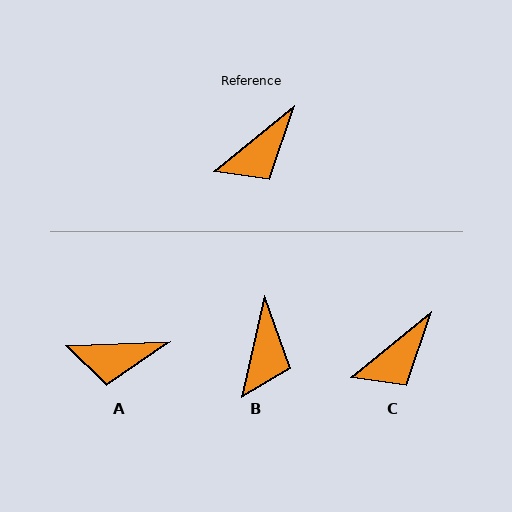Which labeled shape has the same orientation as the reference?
C.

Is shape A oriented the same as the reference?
No, it is off by about 37 degrees.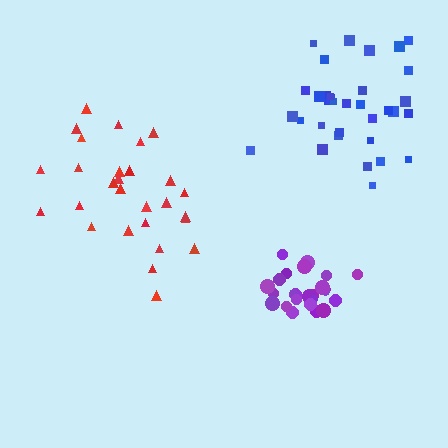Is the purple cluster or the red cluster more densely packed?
Purple.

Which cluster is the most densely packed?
Purple.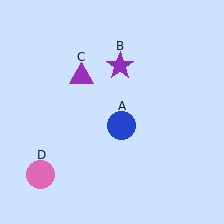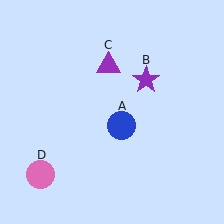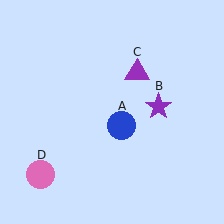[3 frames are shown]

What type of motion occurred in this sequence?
The purple star (object B), purple triangle (object C) rotated clockwise around the center of the scene.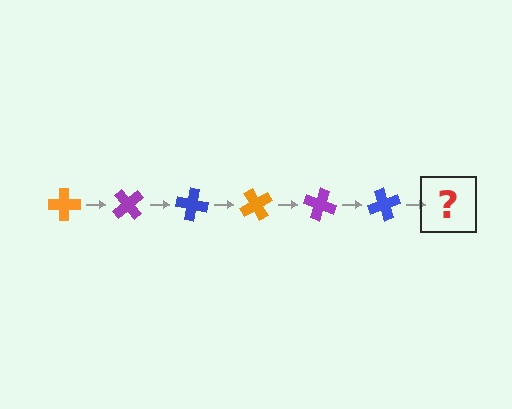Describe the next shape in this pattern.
It should be an orange cross, rotated 300 degrees from the start.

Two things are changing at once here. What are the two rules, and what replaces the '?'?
The two rules are that it rotates 50 degrees each step and the color cycles through orange, purple, and blue. The '?' should be an orange cross, rotated 300 degrees from the start.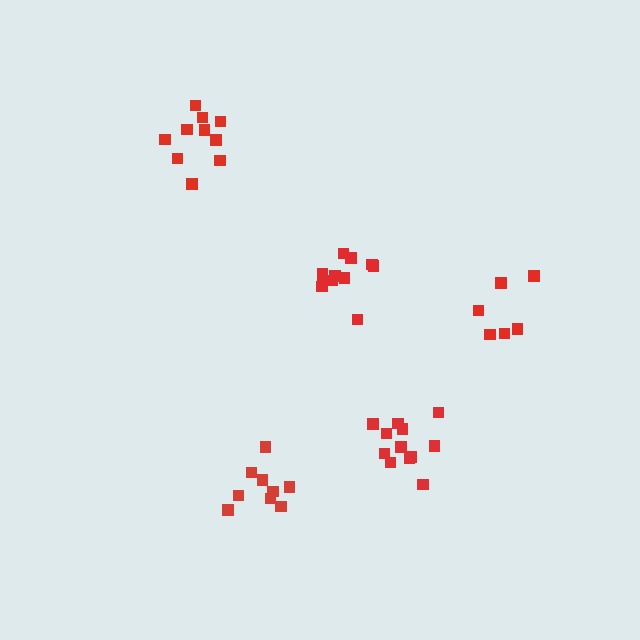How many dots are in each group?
Group 1: 9 dots, Group 2: 6 dots, Group 3: 12 dots, Group 4: 12 dots, Group 5: 10 dots (49 total).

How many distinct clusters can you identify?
There are 5 distinct clusters.